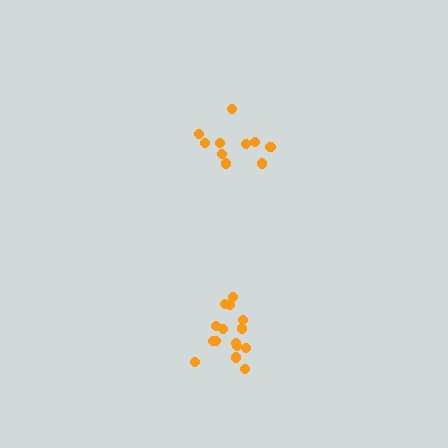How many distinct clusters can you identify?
There are 2 distinct clusters.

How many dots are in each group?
Group 1: 15 dots, Group 2: 11 dots (26 total).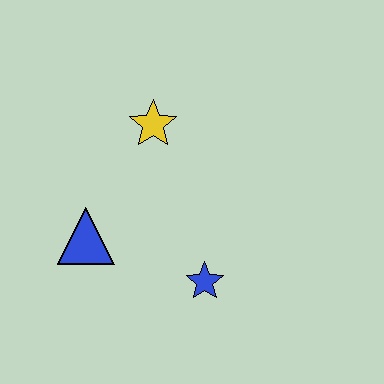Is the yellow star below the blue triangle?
No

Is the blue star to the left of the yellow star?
No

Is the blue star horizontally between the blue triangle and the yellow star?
No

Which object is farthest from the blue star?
The yellow star is farthest from the blue star.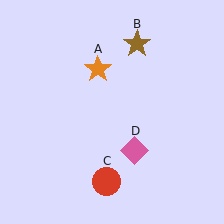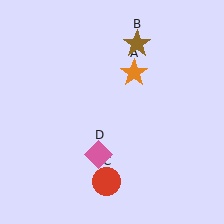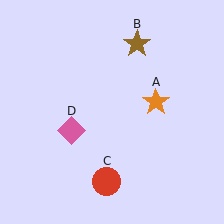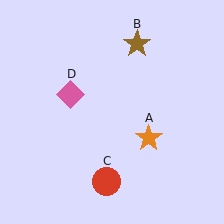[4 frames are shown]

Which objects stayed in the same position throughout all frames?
Brown star (object B) and red circle (object C) remained stationary.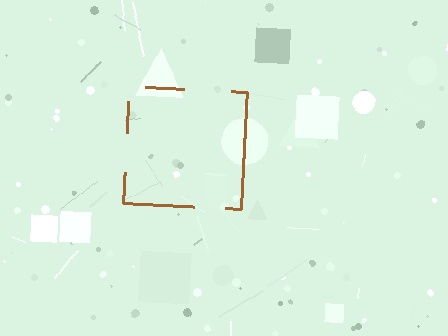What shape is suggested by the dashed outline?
The dashed outline suggests a square.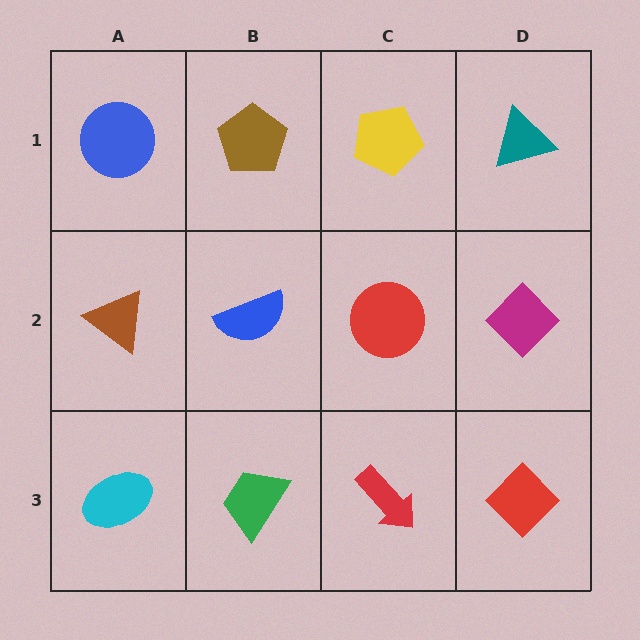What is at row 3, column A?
A cyan ellipse.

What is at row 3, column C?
A red arrow.